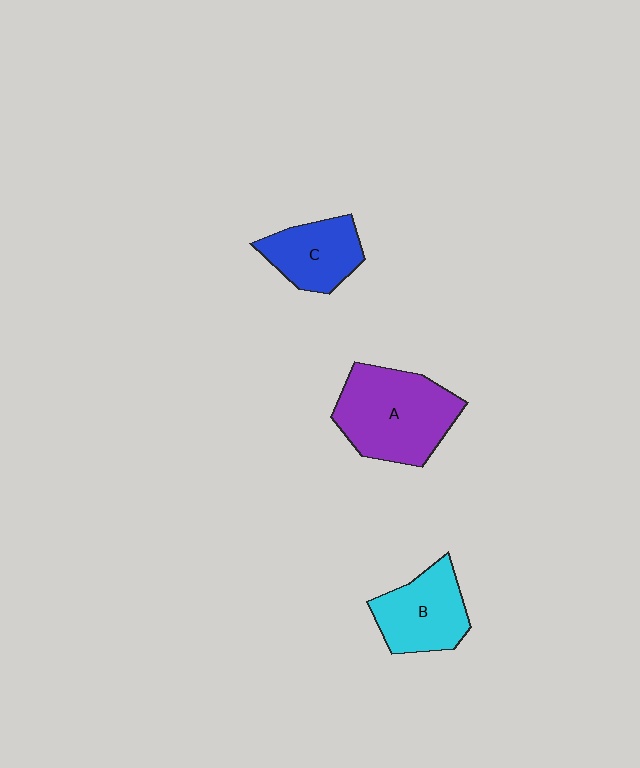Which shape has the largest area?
Shape A (purple).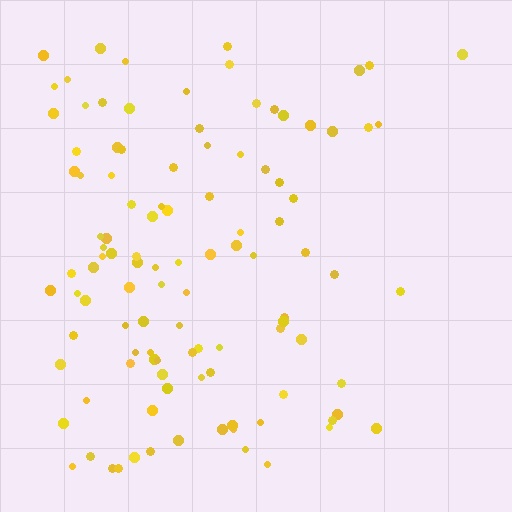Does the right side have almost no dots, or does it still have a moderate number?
Still a moderate number, just noticeably fewer than the left.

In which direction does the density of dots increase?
From right to left, with the left side densest.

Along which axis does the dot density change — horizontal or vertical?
Horizontal.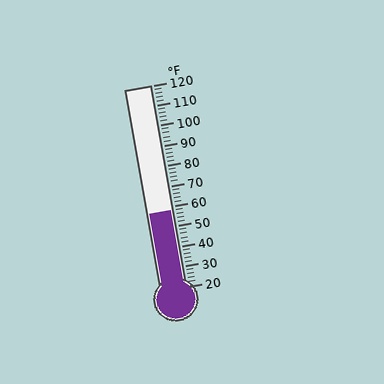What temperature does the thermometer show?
The thermometer shows approximately 58°F.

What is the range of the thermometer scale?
The thermometer scale ranges from 20°F to 120°F.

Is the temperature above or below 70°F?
The temperature is below 70°F.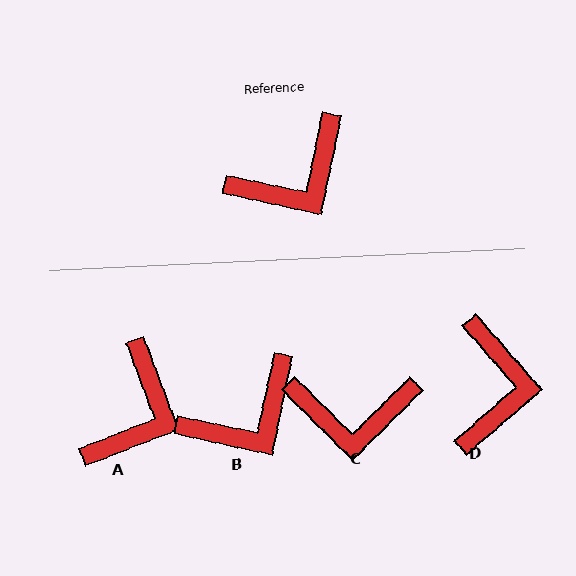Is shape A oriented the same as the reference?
No, it is off by about 33 degrees.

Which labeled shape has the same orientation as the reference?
B.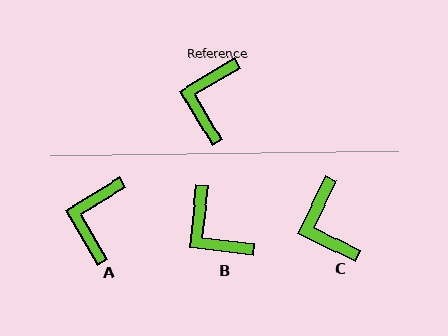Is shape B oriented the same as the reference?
No, it is off by about 53 degrees.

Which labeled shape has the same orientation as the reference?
A.